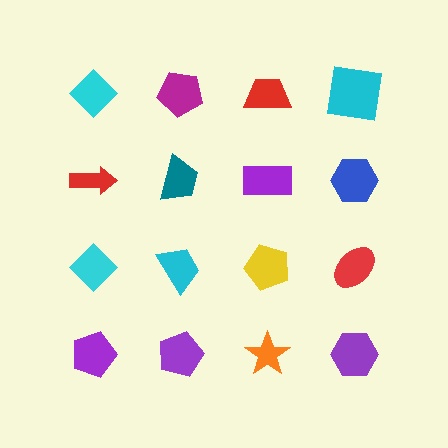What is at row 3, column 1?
A cyan diamond.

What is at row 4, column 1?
A purple pentagon.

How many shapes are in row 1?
4 shapes.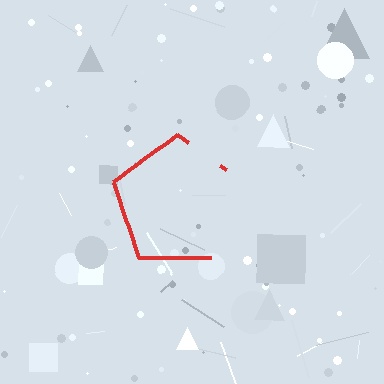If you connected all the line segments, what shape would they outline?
They would outline a pentagon.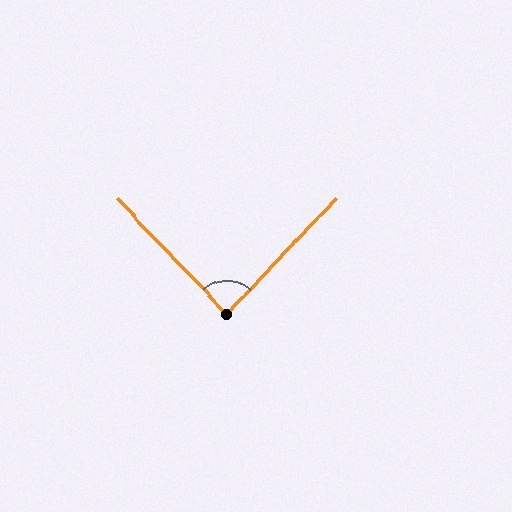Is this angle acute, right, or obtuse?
It is approximately a right angle.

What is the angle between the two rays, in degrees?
Approximately 87 degrees.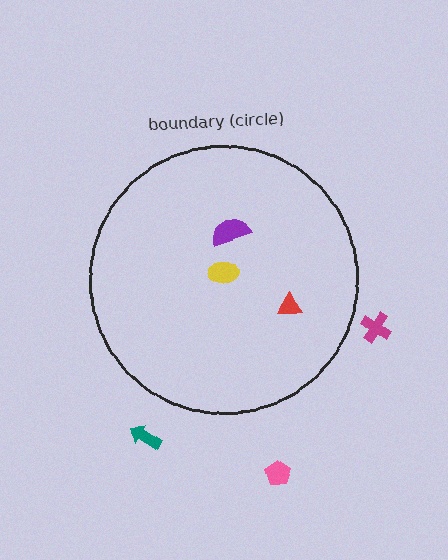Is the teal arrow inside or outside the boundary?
Outside.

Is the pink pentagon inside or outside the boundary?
Outside.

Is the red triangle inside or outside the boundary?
Inside.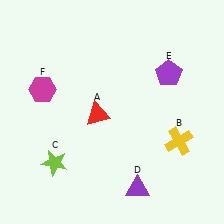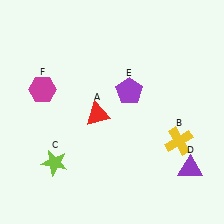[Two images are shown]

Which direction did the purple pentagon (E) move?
The purple pentagon (E) moved left.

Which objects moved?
The objects that moved are: the purple triangle (D), the purple pentagon (E).